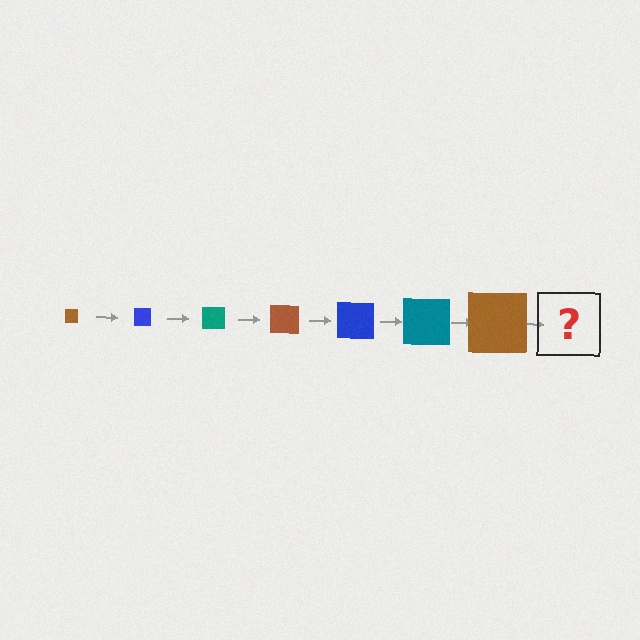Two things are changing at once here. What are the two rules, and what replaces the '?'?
The two rules are that the square grows larger each step and the color cycles through brown, blue, and teal. The '?' should be a blue square, larger than the previous one.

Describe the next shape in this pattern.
It should be a blue square, larger than the previous one.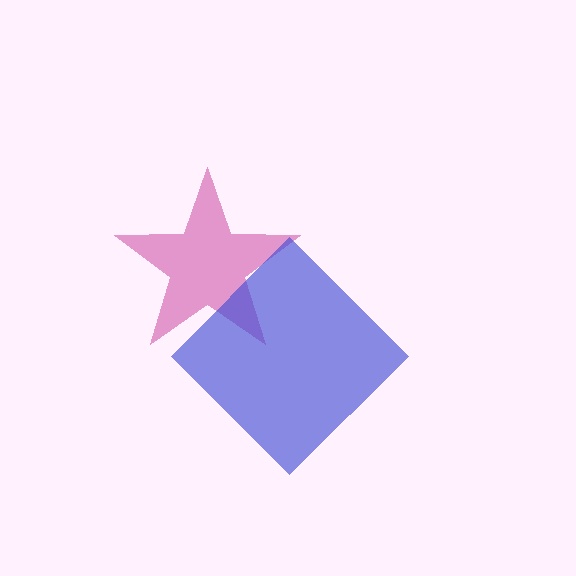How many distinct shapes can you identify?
There are 2 distinct shapes: a magenta star, a blue diamond.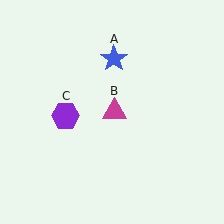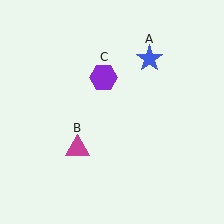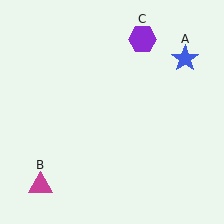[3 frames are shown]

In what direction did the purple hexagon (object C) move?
The purple hexagon (object C) moved up and to the right.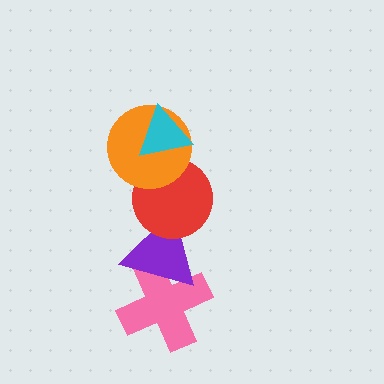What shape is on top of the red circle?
The orange circle is on top of the red circle.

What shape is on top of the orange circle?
The cyan triangle is on top of the orange circle.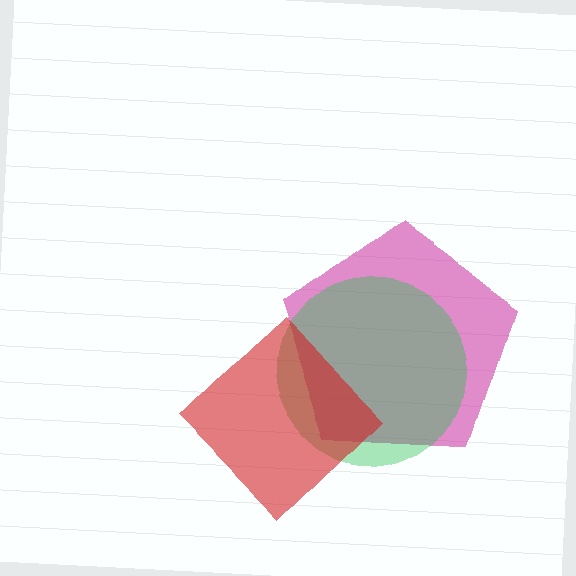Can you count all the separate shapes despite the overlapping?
Yes, there are 3 separate shapes.